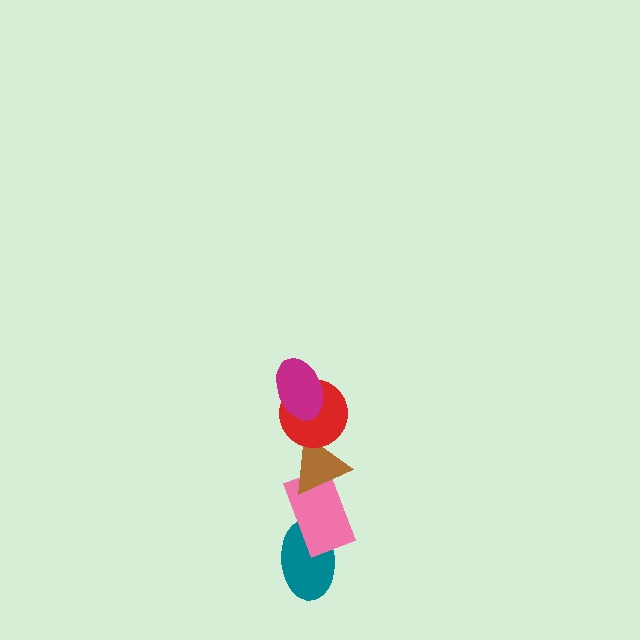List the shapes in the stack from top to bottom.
From top to bottom: the magenta ellipse, the red circle, the brown triangle, the pink rectangle, the teal ellipse.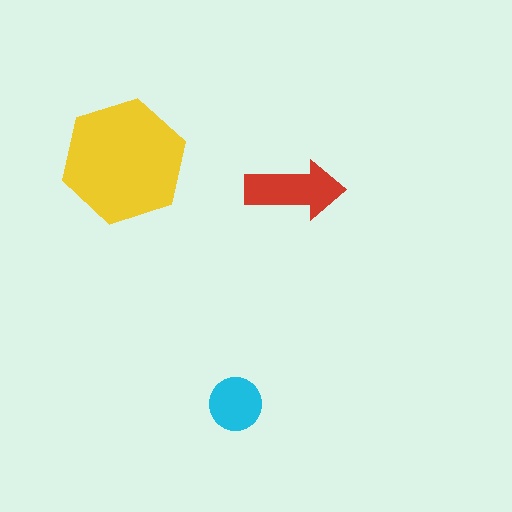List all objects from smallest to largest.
The cyan circle, the red arrow, the yellow hexagon.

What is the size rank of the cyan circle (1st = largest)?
3rd.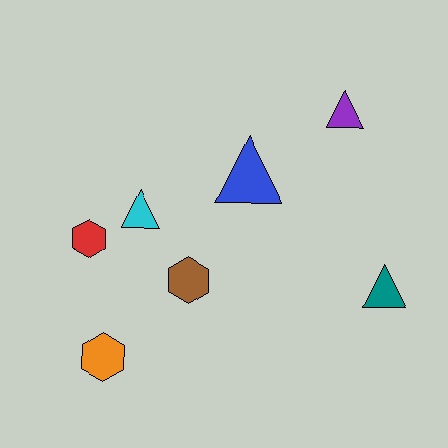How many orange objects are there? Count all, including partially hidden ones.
There is 1 orange object.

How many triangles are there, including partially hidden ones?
There are 4 triangles.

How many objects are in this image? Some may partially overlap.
There are 7 objects.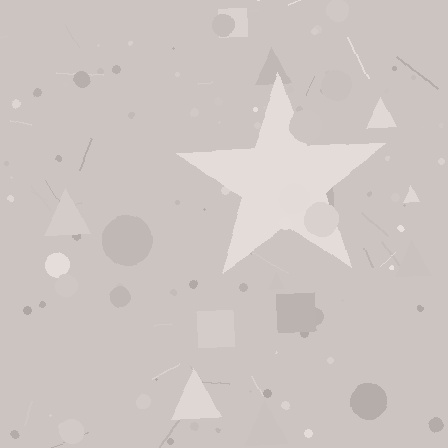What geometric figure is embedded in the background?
A star is embedded in the background.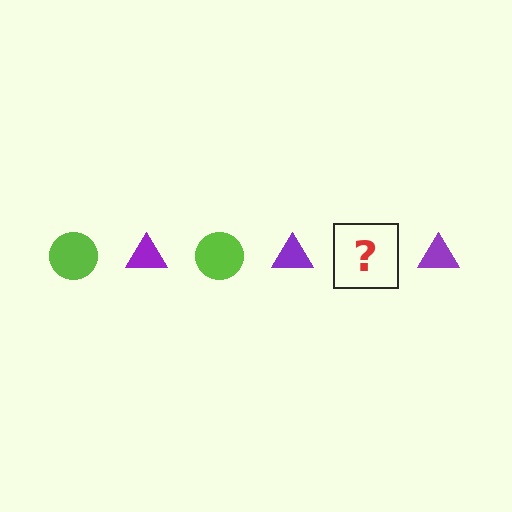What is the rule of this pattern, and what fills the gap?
The rule is that the pattern alternates between lime circle and purple triangle. The gap should be filled with a lime circle.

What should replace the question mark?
The question mark should be replaced with a lime circle.